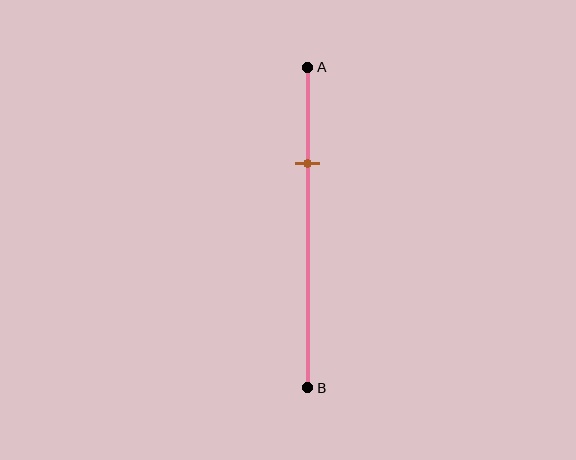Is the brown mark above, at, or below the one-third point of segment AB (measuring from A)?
The brown mark is above the one-third point of segment AB.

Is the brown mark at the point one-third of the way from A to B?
No, the mark is at about 30% from A, not at the 33% one-third point.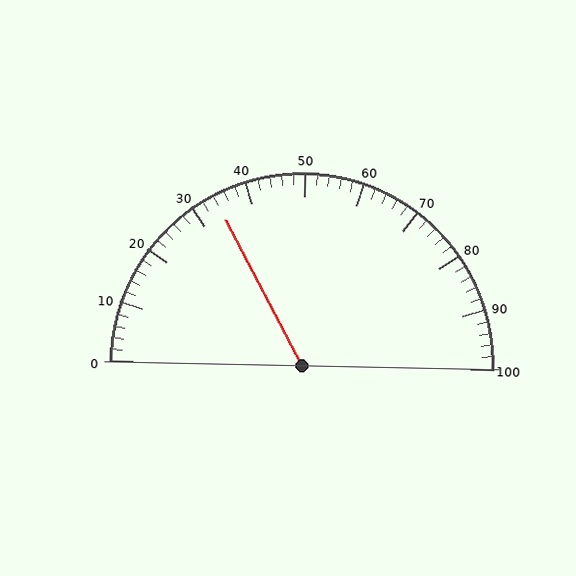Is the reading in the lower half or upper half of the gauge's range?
The reading is in the lower half of the range (0 to 100).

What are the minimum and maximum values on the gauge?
The gauge ranges from 0 to 100.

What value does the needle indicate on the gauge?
The needle indicates approximately 34.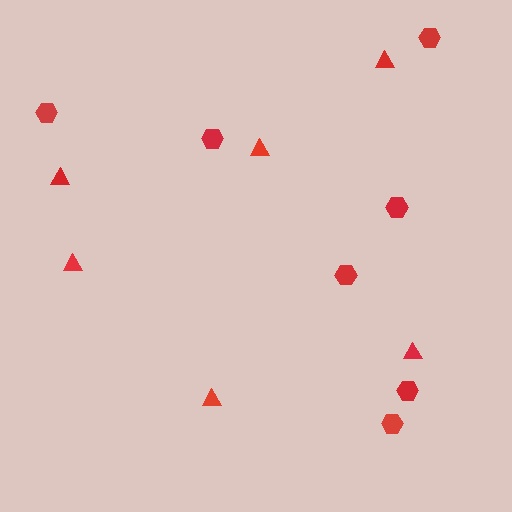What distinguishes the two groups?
There are 2 groups: one group of hexagons (7) and one group of triangles (6).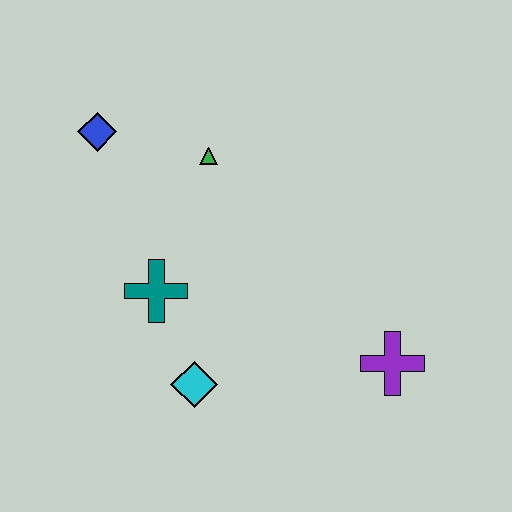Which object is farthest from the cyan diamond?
The blue diamond is farthest from the cyan diamond.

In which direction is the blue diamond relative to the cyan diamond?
The blue diamond is above the cyan diamond.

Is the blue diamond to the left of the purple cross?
Yes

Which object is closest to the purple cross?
The cyan diamond is closest to the purple cross.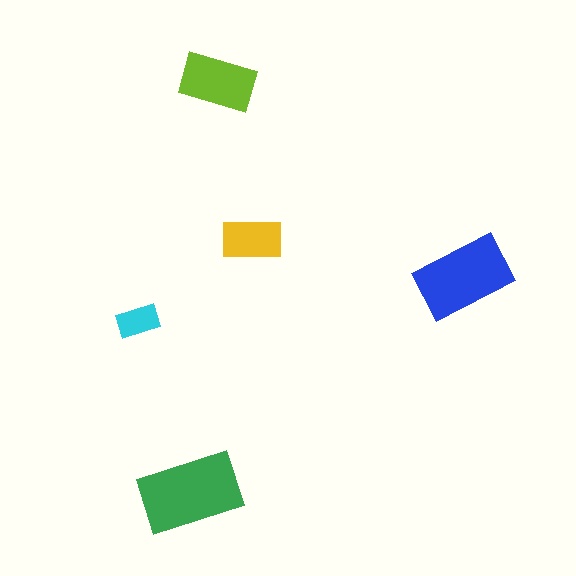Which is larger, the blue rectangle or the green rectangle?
The green one.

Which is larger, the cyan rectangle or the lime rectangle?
The lime one.